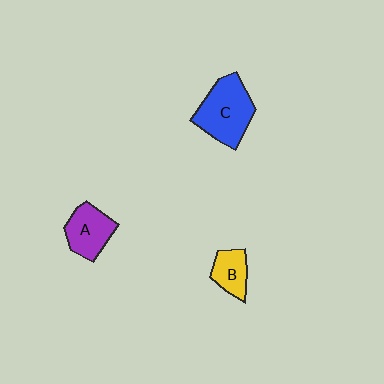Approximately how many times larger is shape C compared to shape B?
Approximately 2.1 times.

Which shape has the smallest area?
Shape B (yellow).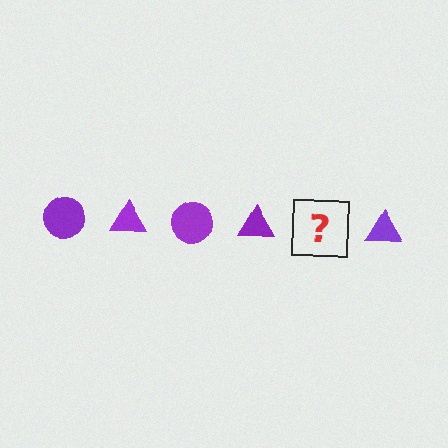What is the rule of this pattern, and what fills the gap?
The rule is that the pattern cycles through circle, triangle shapes in purple. The gap should be filled with a purple circle.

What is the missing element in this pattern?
The missing element is a purple circle.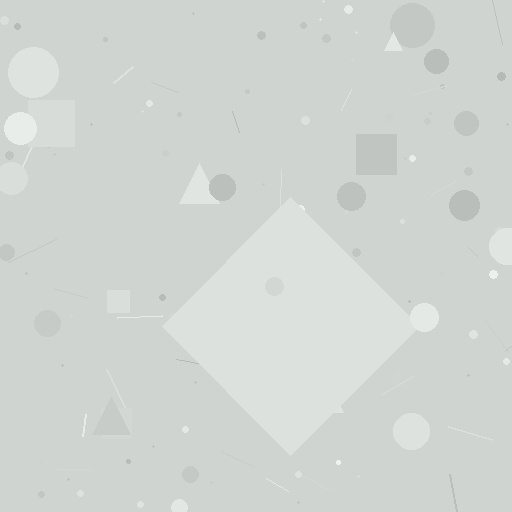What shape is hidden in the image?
A diamond is hidden in the image.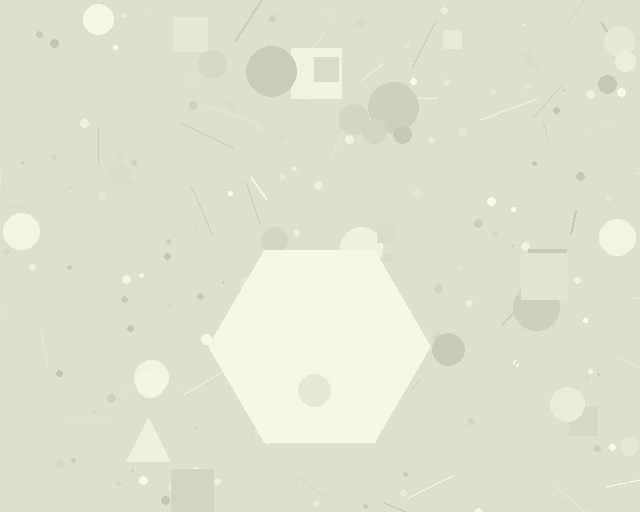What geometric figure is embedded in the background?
A hexagon is embedded in the background.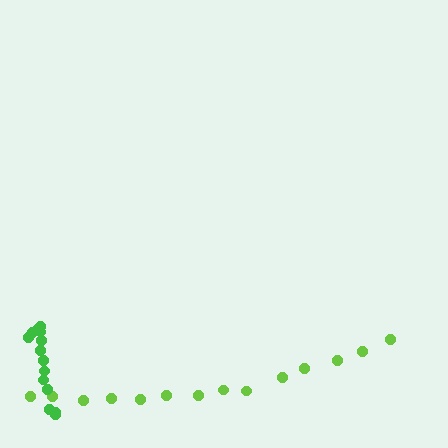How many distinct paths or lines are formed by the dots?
There are 2 distinct paths.